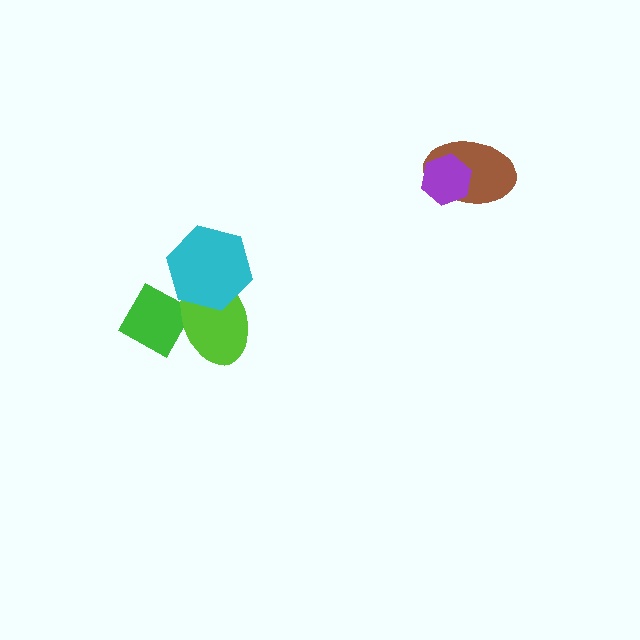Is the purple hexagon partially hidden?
No, no other shape covers it.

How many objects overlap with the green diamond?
2 objects overlap with the green diamond.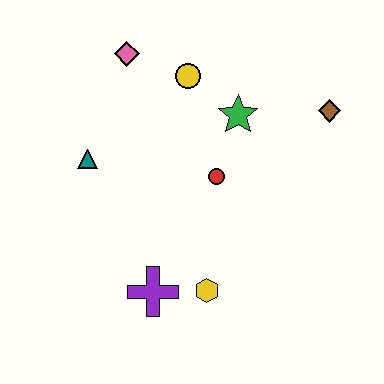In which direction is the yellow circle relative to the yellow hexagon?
The yellow circle is above the yellow hexagon.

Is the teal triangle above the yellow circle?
No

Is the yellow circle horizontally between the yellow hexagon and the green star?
No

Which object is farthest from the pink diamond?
The yellow hexagon is farthest from the pink diamond.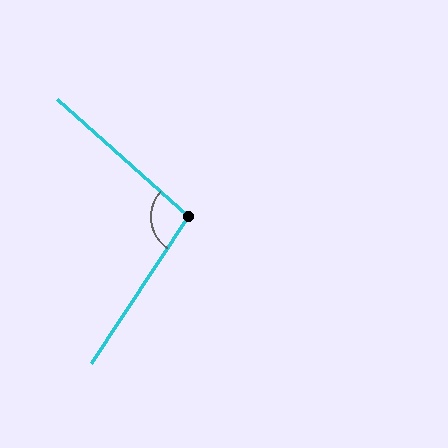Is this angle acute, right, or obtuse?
It is obtuse.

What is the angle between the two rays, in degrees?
Approximately 98 degrees.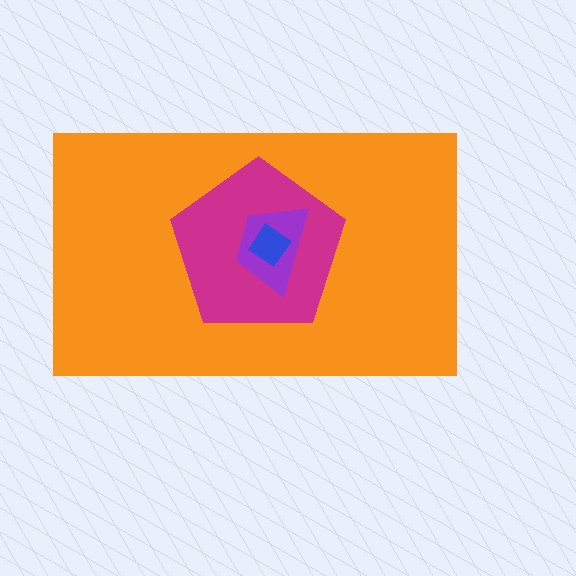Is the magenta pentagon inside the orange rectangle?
Yes.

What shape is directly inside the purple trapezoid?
The blue diamond.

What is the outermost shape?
The orange rectangle.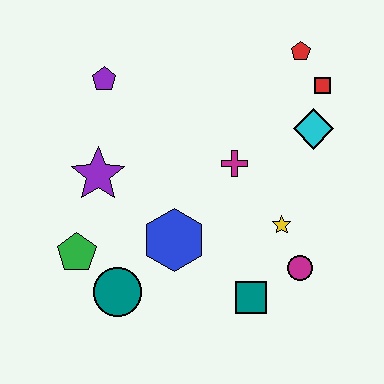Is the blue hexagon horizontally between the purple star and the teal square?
Yes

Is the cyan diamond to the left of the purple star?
No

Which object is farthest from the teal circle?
The red pentagon is farthest from the teal circle.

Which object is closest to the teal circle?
The green pentagon is closest to the teal circle.